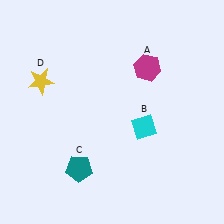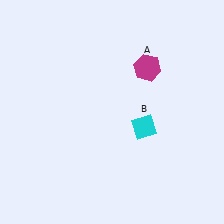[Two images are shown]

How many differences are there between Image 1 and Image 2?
There are 2 differences between the two images.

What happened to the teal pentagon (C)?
The teal pentagon (C) was removed in Image 2. It was in the bottom-left area of Image 1.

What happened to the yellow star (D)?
The yellow star (D) was removed in Image 2. It was in the top-left area of Image 1.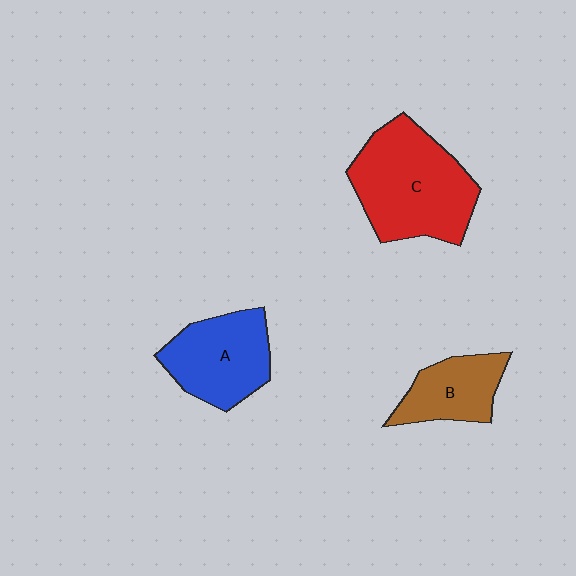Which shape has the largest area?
Shape C (red).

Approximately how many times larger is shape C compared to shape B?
Approximately 2.0 times.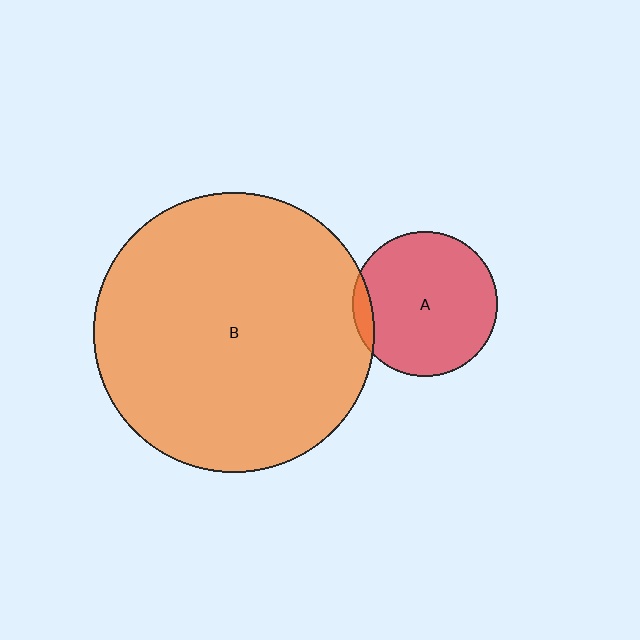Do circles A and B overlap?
Yes.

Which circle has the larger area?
Circle B (orange).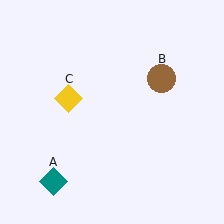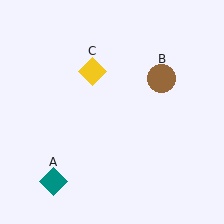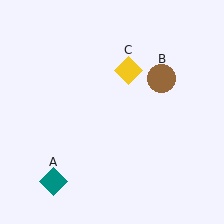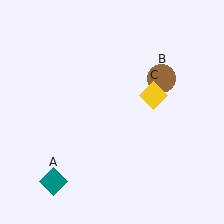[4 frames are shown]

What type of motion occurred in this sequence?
The yellow diamond (object C) rotated clockwise around the center of the scene.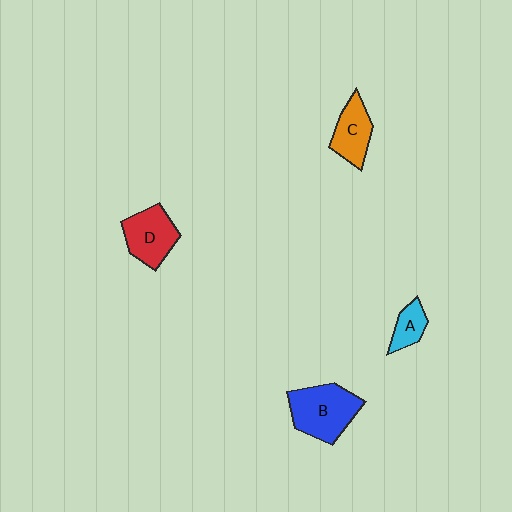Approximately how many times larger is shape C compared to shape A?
Approximately 1.7 times.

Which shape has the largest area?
Shape B (blue).